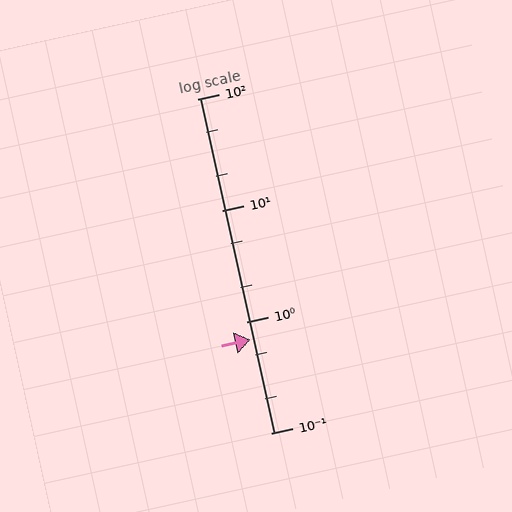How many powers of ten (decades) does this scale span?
The scale spans 3 decades, from 0.1 to 100.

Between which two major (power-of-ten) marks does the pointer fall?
The pointer is between 0.1 and 1.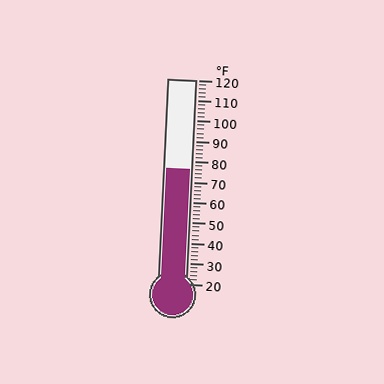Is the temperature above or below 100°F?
The temperature is below 100°F.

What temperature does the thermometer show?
The thermometer shows approximately 76°F.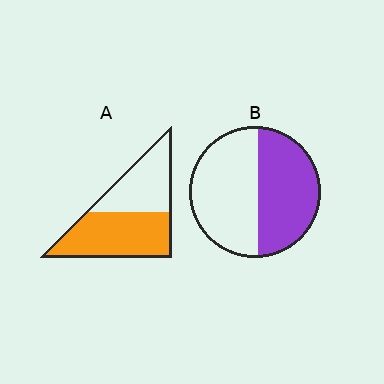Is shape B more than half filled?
Roughly half.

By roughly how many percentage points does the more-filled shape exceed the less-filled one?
By roughly 10 percentage points (A over B).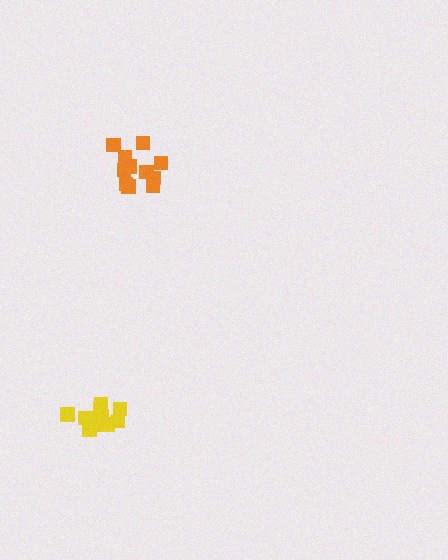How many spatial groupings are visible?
There are 2 spatial groupings.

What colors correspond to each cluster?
The clusters are colored: orange, yellow.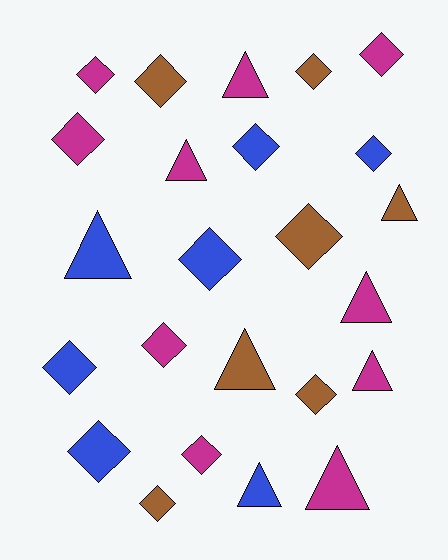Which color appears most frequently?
Magenta, with 10 objects.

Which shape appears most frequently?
Diamond, with 15 objects.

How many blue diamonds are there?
There are 5 blue diamonds.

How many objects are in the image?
There are 24 objects.